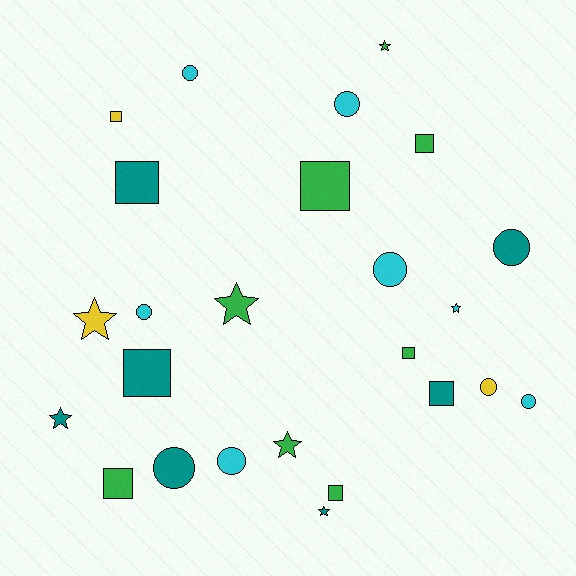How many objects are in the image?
There are 25 objects.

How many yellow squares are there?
There is 1 yellow square.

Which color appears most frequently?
Green, with 8 objects.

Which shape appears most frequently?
Circle, with 9 objects.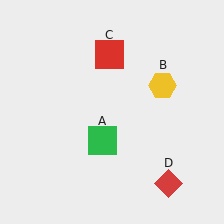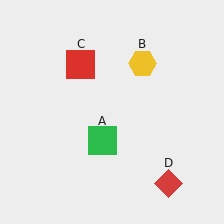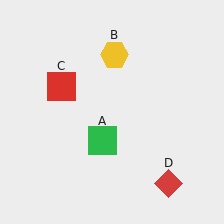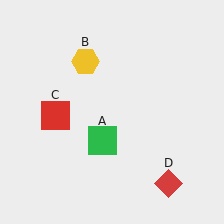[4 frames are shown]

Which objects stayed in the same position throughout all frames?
Green square (object A) and red diamond (object D) remained stationary.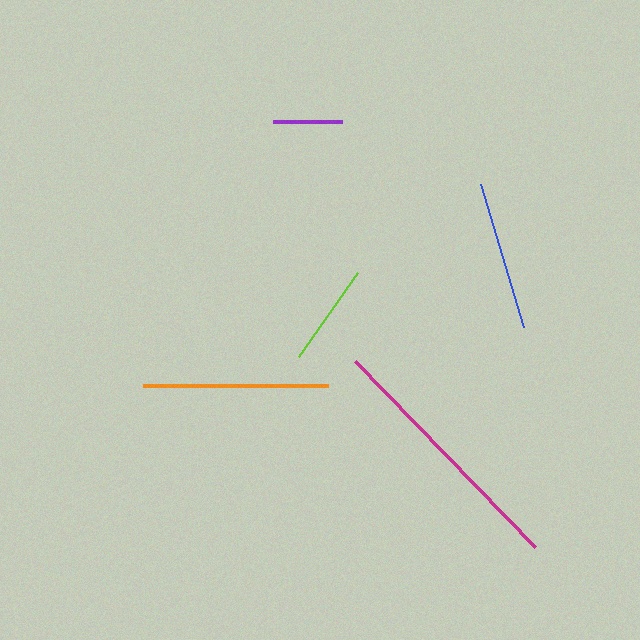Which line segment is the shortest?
The purple line is the shortest at approximately 69 pixels.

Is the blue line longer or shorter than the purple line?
The blue line is longer than the purple line.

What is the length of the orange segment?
The orange segment is approximately 184 pixels long.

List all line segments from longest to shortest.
From longest to shortest: magenta, orange, blue, lime, purple.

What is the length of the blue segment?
The blue segment is approximately 149 pixels long.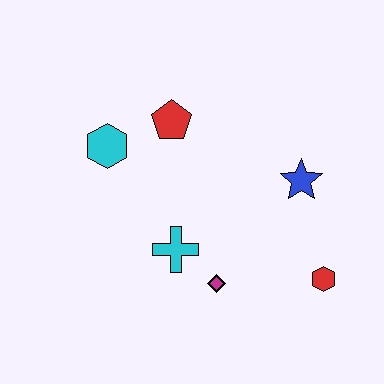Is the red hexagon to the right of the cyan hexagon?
Yes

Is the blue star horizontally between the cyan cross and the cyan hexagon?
No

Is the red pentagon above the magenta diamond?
Yes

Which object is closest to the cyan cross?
The magenta diamond is closest to the cyan cross.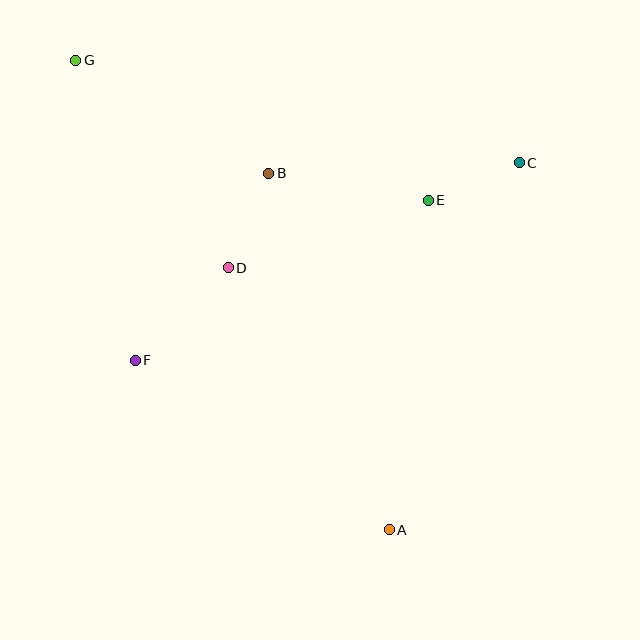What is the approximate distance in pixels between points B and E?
The distance between B and E is approximately 162 pixels.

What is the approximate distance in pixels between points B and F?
The distance between B and F is approximately 230 pixels.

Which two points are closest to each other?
Points C and E are closest to each other.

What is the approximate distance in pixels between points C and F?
The distance between C and F is approximately 432 pixels.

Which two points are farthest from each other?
Points A and G are farthest from each other.